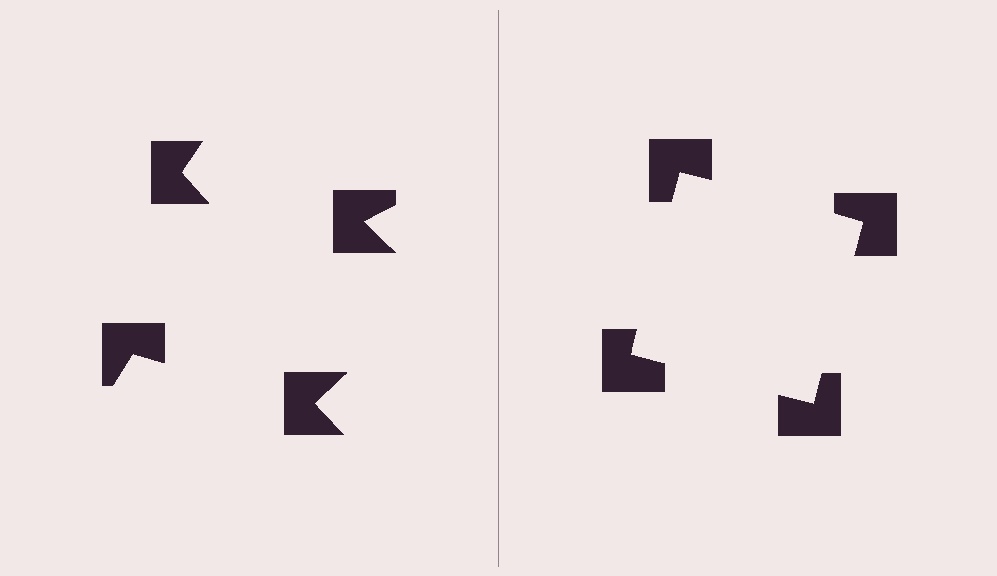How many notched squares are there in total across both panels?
8 — 4 on each side.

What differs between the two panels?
The notched squares are positioned identically on both sides; only the wedge orientations differ. On the right they align to a square; on the left they are misaligned.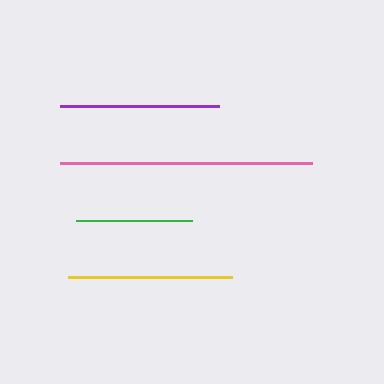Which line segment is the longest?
The pink line is the longest at approximately 252 pixels.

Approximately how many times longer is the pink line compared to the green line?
The pink line is approximately 2.2 times the length of the green line.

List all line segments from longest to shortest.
From longest to shortest: pink, yellow, purple, green.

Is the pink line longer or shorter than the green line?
The pink line is longer than the green line.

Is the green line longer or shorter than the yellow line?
The yellow line is longer than the green line.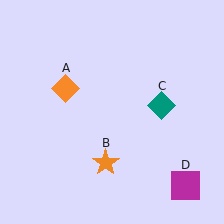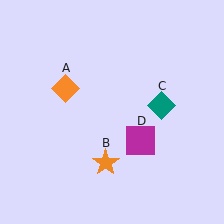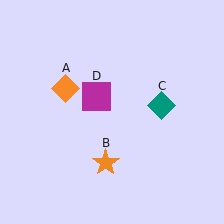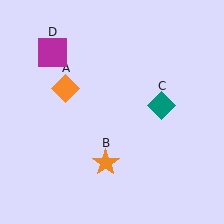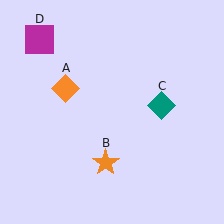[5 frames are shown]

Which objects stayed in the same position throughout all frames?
Orange diamond (object A) and orange star (object B) and teal diamond (object C) remained stationary.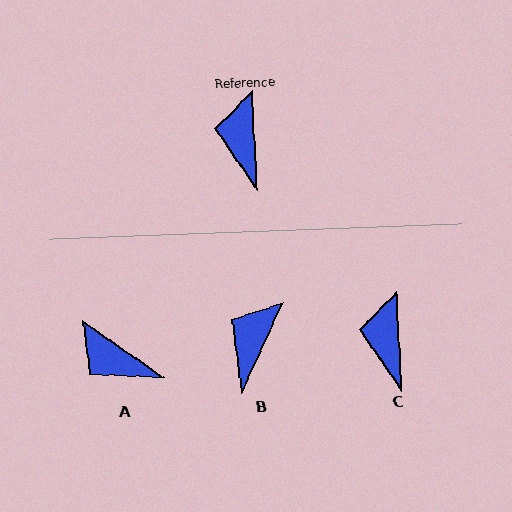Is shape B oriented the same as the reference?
No, it is off by about 27 degrees.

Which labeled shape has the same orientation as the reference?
C.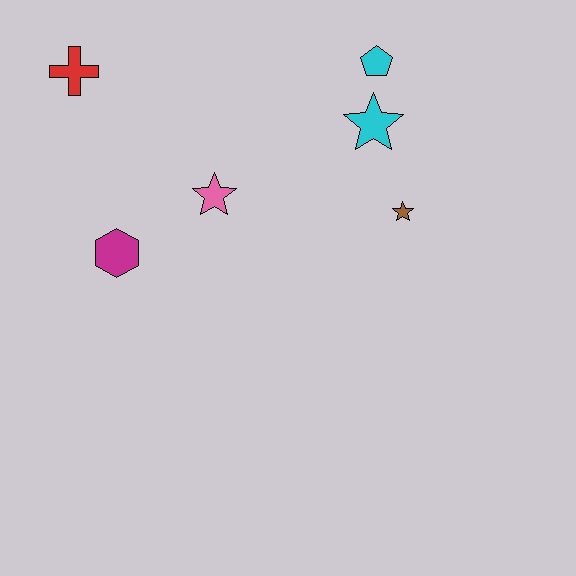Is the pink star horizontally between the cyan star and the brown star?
No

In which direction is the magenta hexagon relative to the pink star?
The magenta hexagon is to the left of the pink star.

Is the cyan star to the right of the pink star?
Yes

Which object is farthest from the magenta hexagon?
The cyan pentagon is farthest from the magenta hexagon.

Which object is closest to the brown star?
The cyan star is closest to the brown star.